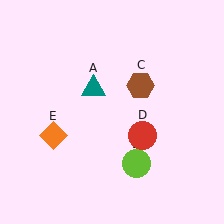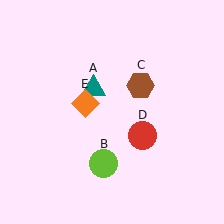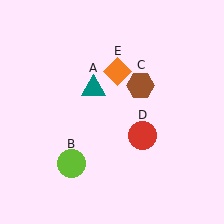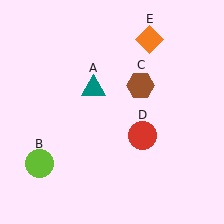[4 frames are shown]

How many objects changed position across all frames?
2 objects changed position: lime circle (object B), orange diamond (object E).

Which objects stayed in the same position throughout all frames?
Teal triangle (object A) and brown hexagon (object C) and red circle (object D) remained stationary.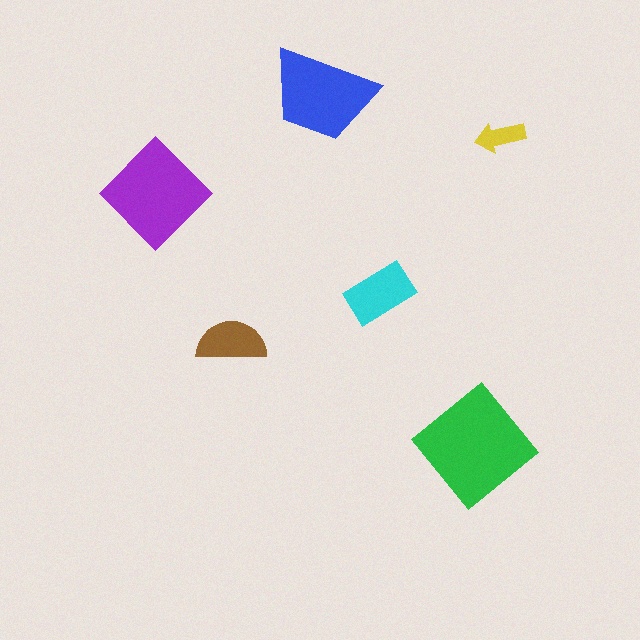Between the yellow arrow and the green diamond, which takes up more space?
The green diamond.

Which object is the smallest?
The yellow arrow.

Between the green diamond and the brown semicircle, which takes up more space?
The green diamond.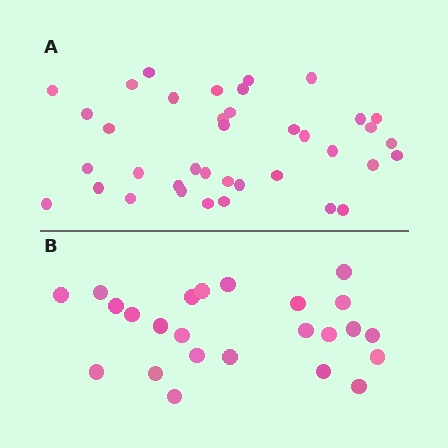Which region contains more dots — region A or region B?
Region A (the top region) has more dots.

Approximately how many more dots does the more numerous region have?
Region A has approximately 15 more dots than region B.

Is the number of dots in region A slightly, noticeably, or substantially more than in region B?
Region A has substantially more. The ratio is roughly 1.6 to 1.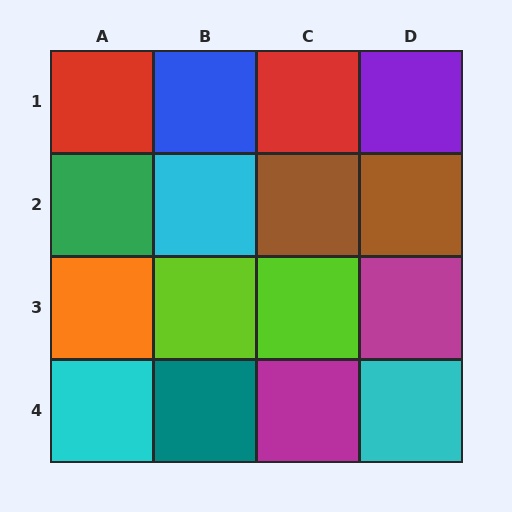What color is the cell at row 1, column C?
Red.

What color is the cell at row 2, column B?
Cyan.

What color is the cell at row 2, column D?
Brown.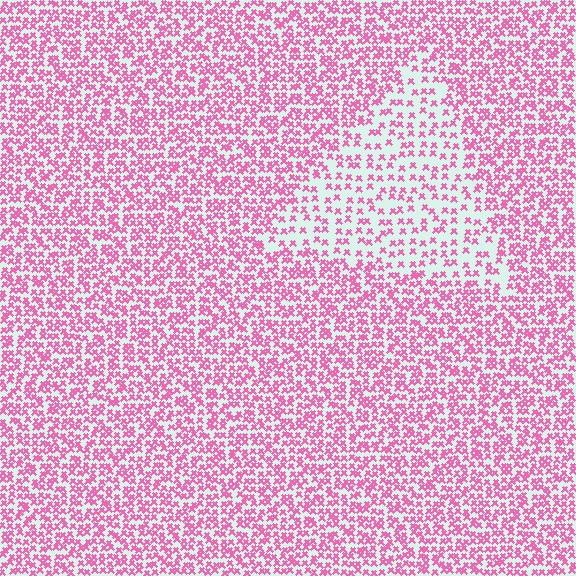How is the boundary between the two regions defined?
The boundary is defined by a change in element density (approximately 2.0x ratio). All elements are the same color, size, and shape.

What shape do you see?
I see a triangle.